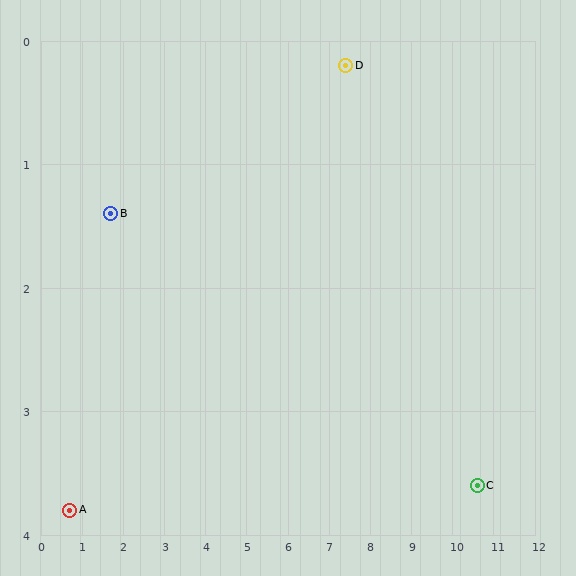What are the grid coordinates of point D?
Point D is at approximately (7.4, 0.2).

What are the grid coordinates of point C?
Point C is at approximately (10.6, 3.6).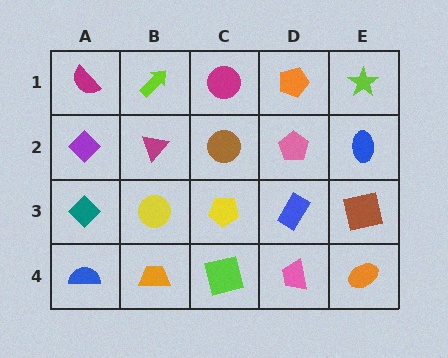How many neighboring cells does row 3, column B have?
4.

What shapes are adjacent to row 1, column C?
A brown circle (row 2, column C), a lime arrow (row 1, column B), an orange pentagon (row 1, column D).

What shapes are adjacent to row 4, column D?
A blue rectangle (row 3, column D), a lime square (row 4, column C), an orange ellipse (row 4, column E).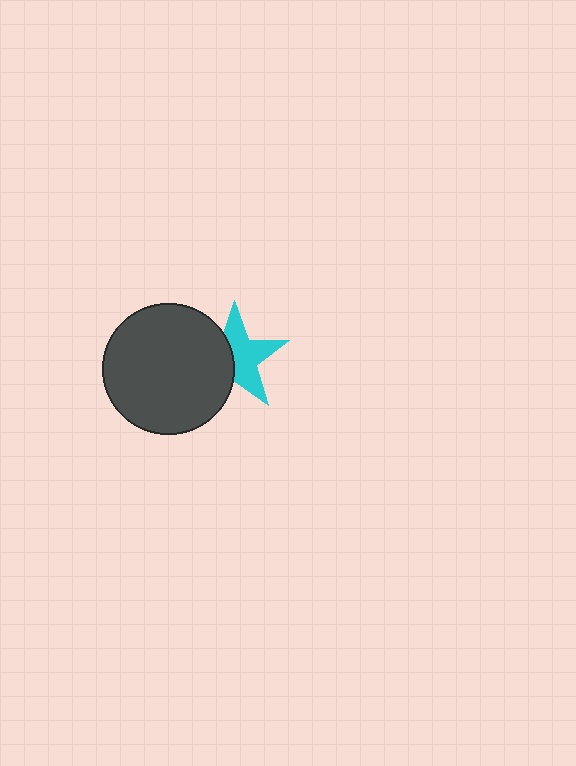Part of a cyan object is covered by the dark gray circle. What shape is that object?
It is a star.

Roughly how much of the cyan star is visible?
About half of it is visible (roughly 57%).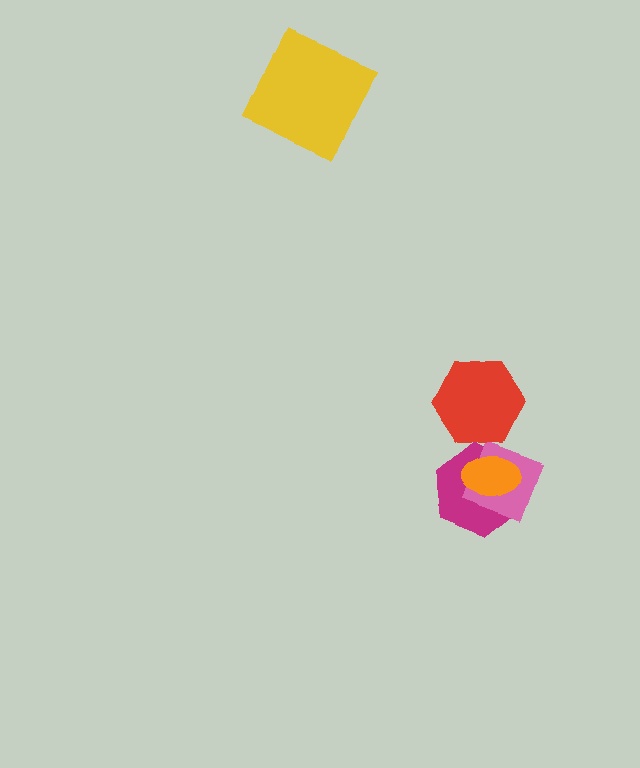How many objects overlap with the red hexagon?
0 objects overlap with the red hexagon.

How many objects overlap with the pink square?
2 objects overlap with the pink square.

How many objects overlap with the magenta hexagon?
2 objects overlap with the magenta hexagon.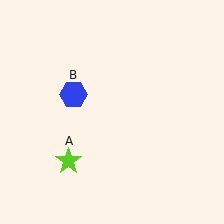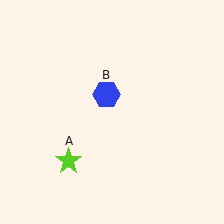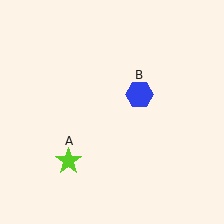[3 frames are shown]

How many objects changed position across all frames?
1 object changed position: blue hexagon (object B).